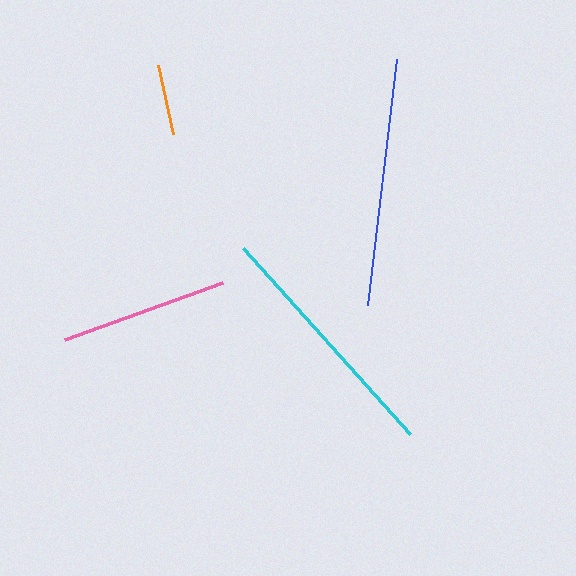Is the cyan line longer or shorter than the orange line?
The cyan line is longer than the orange line.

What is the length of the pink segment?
The pink segment is approximately 168 pixels long.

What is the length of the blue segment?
The blue segment is approximately 248 pixels long.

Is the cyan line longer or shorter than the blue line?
The cyan line is longer than the blue line.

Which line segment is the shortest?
The orange line is the shortest at approximately 71 pixels.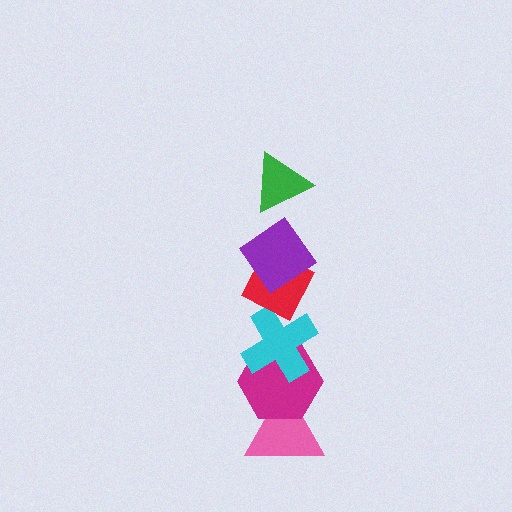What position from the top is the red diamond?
The red diamond is 3rd from the top.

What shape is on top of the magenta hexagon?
The cyan cross is on top of the magenta hexagon.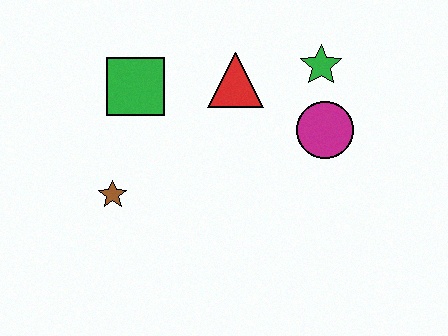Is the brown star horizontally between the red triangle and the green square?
No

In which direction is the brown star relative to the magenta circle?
The brown star is to the left of the magenta circle.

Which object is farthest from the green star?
The brown star is farthest from the green star.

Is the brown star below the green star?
Yes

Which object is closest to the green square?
The red triangle is closest to the green square.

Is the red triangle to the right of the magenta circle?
No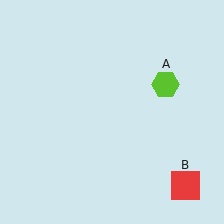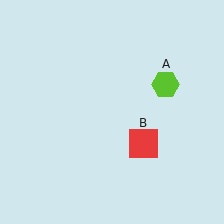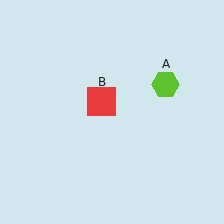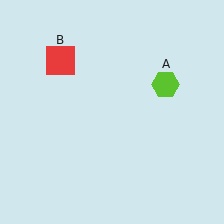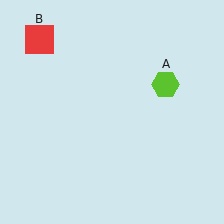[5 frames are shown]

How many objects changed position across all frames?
1 object changed position: red square (object B).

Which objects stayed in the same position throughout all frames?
Lime hexagon (object A) remained stationary.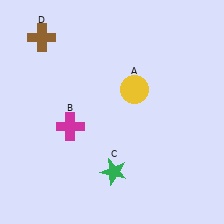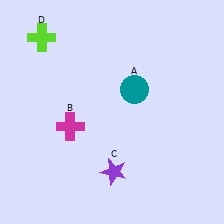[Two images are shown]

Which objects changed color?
A changed from yellow to teal. C changed from green to purple. D changed from brown to lime.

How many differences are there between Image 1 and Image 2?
There are 3 differences between the two images.